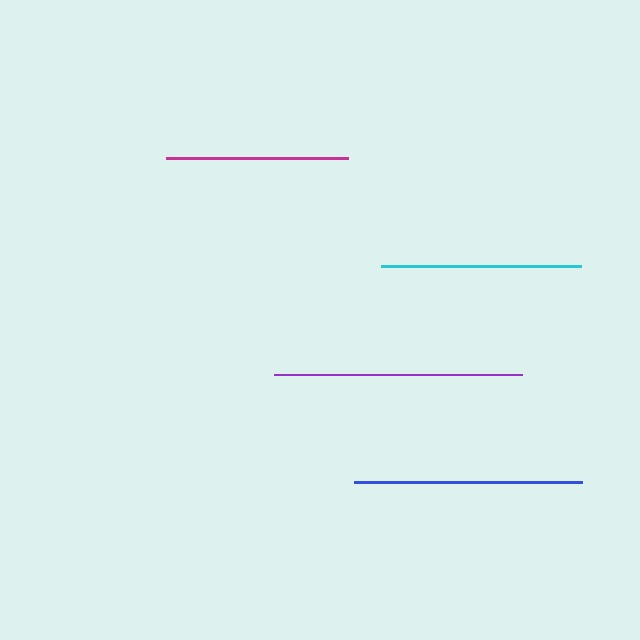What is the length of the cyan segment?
The cyan segment is approximately 200 pixels long.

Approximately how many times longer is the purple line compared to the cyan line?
The purple line is approximately 1.2 times the length of the cyan line.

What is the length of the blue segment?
The blue segment is approximately 228 pixels long.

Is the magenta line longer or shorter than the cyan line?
The cyan line is longer than the magenta line.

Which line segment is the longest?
The purple line is the longest at approximately 248 pixels.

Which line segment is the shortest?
The magenta line is the shortest at approximately 181 pixels.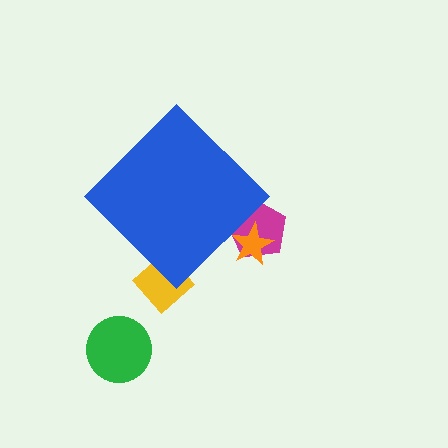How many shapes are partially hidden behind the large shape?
3 shapes are partially hidden.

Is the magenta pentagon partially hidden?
Yes, the magenta pentagon is partially hidden behind the blue diamond.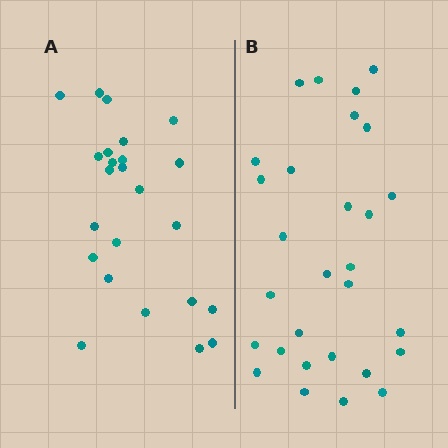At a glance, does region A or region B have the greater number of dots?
Region B (the right region) has more dots.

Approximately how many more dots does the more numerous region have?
Region B has about 5 more dots than region A.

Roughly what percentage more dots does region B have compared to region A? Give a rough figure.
About 20% more.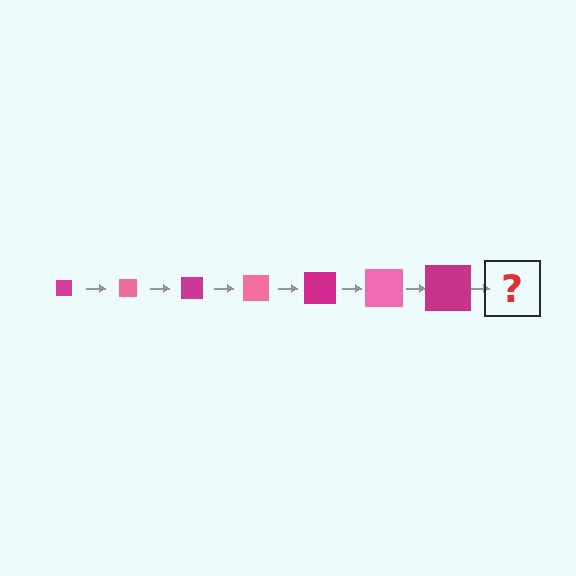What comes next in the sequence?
The next element should be a pink square, larger than the previous one.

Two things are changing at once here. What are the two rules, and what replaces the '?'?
The two rules are that the square grows larger each step and the color cycles through magenta and pink. The '?' should be a pink square, larger than the previous one.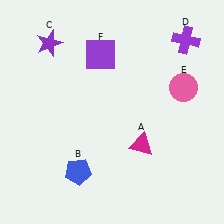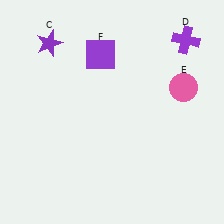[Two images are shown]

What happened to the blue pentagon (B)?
The blue pentagon (B) was removed in Image 2. It was in the bottom-left area of Image 1.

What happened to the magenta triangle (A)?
The magenta triangle (A) was removed in Image 2. It was in the bottom-right area of Image 1.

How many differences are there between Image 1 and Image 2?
There are 2 differences between the two images.